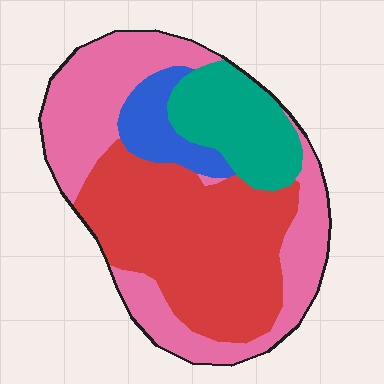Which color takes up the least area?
Blue, at roughly 10%.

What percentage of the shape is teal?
Teal takes up about one sixth (1/6) of the shape.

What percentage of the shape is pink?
Pink covers around 35% of the shape.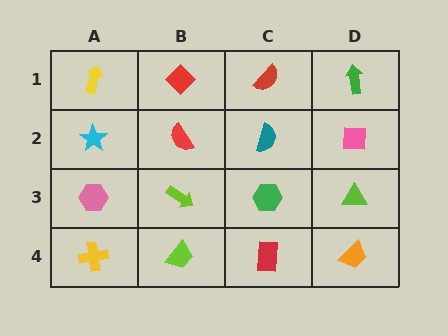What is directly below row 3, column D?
An orange trapezoid.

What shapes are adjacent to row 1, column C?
A teal semicircle (row 2, column C), a red diamond (row 1, column B), a green arrow (row 1, column D).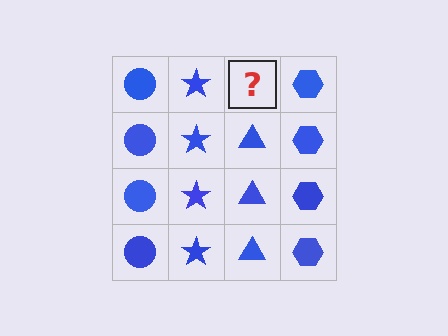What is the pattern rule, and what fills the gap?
The rule is that each column has a consistent shape. The gap should be filled with a blue triangle.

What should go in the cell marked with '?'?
The missing cell should contain a blue triangle.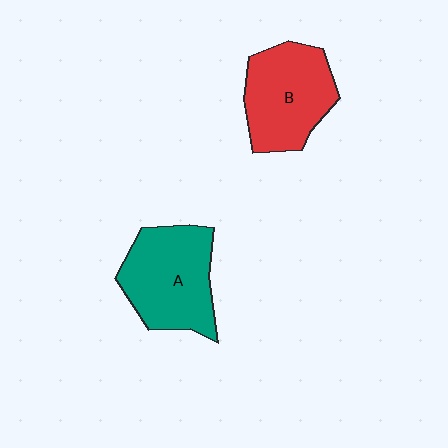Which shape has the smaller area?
Shape B (red).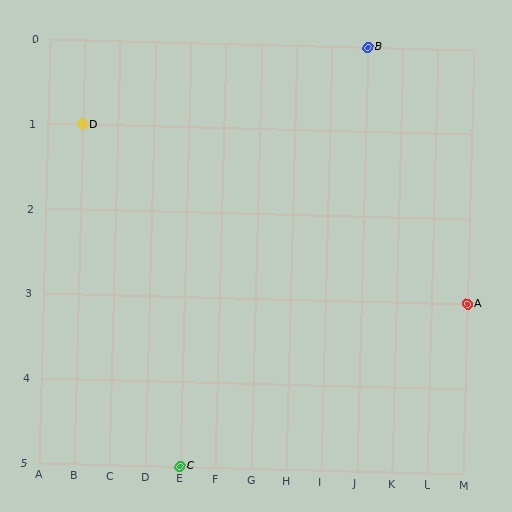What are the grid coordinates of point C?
Point C is at grid coordinates (E, 5).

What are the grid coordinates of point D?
Point D is at grid coordinates (B, 1).